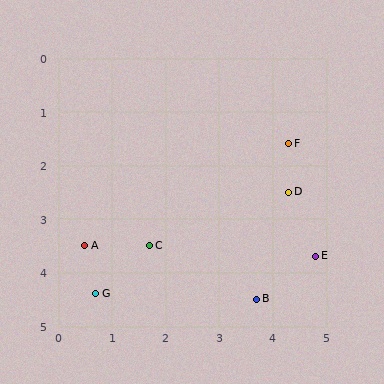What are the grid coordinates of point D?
Point D is at approximately (4.3, 2.5).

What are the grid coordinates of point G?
Point G is at approximately (0.7, 4.4).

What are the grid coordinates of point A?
Point A is at approximately (0.5, 3.5).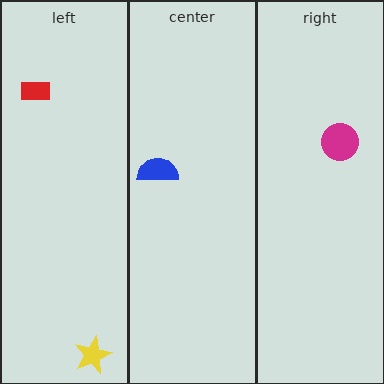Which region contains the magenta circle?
The right region.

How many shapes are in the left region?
2.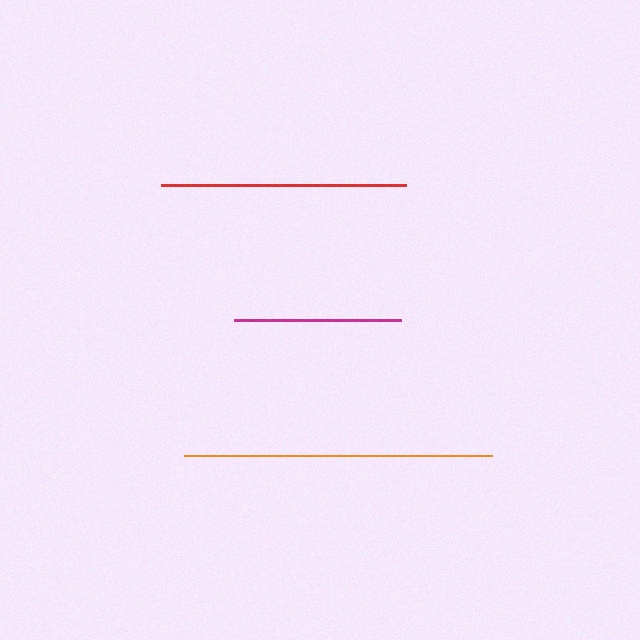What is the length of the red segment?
The red segment is approximately 245 pixels long.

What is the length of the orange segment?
The orange segment is approximately 308 pixels long.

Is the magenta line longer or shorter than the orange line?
The orange line is longer than the magenta line.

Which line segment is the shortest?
The magenta line is the shortest at approximately 167 pixels.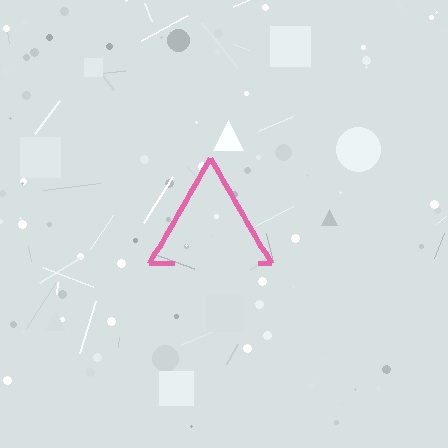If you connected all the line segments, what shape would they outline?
They would outline a triangle.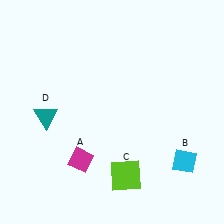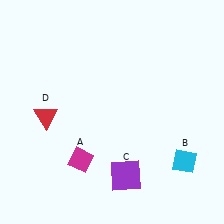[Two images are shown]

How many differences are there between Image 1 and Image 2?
There are 2 differences between the two images.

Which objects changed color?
C changed from lime to purple. D changed from teal to red.